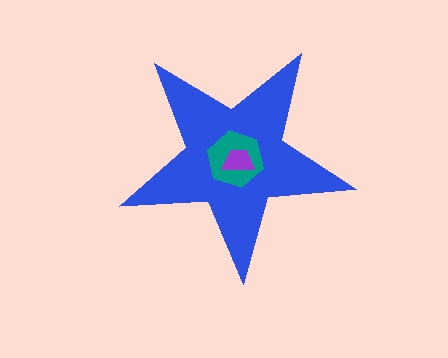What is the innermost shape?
The purple trapezoid.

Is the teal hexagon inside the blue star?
Yes.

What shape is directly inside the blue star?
The teal hexagon.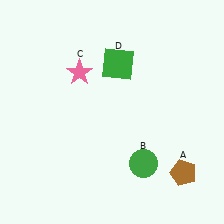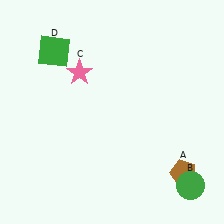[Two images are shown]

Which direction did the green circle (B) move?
The green circle (B) moved right.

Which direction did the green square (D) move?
The green square (D) moved left.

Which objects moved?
The objects that moved are: the green circle (B), the green square (D).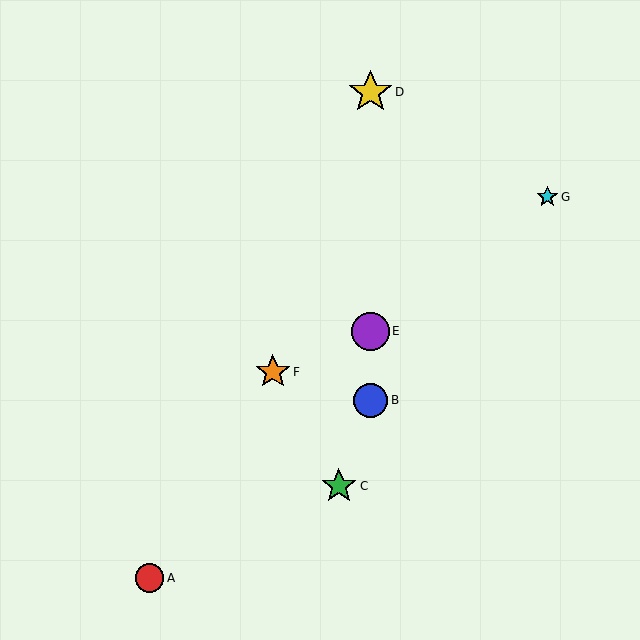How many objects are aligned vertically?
3 objects (B, D, E) are aligned vertically.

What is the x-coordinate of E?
Object E is at x≈371.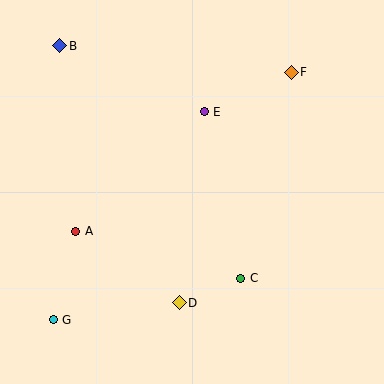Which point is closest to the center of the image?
Point E at (204, 112) is closest to the center.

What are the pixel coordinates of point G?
Point G is at (53, 320).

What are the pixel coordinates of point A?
Point A is at (76, 231).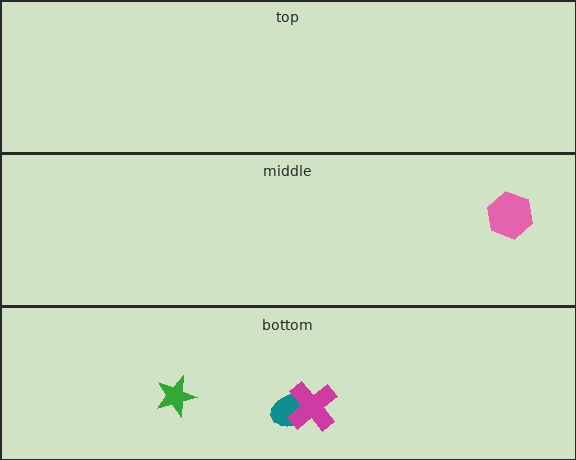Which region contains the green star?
The bottom region.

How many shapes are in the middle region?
1.